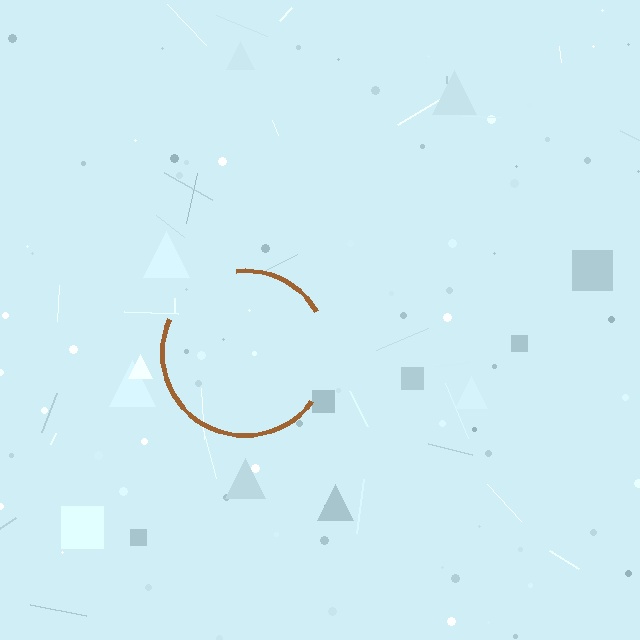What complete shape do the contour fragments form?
The contour fragments form a circle.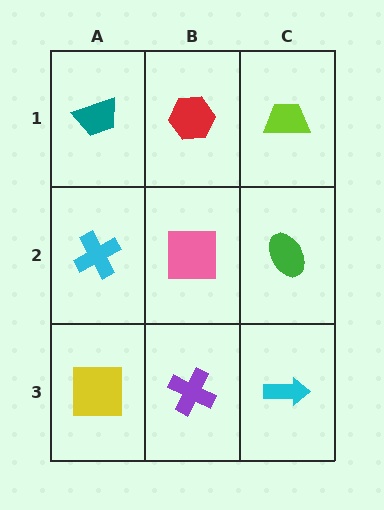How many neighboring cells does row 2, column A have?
3.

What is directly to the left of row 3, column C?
A purple cross.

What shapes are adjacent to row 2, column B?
A red hexagon (row 1, column B), a purple cross (row 3, column B), a cyan cross (row 2, column A), a green ellipse (row 2, column C).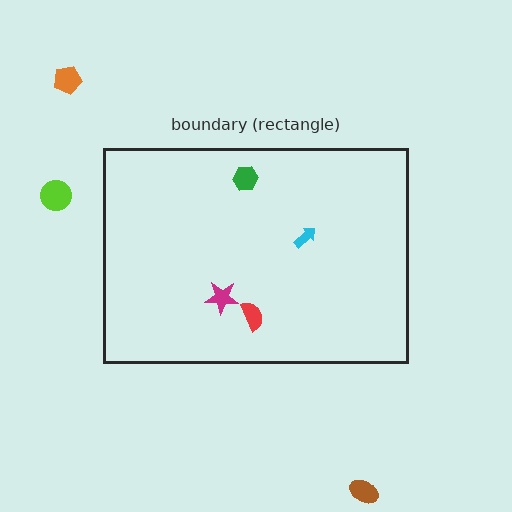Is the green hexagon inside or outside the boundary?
Inside.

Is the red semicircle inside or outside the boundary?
Inside.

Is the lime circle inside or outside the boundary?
Outside.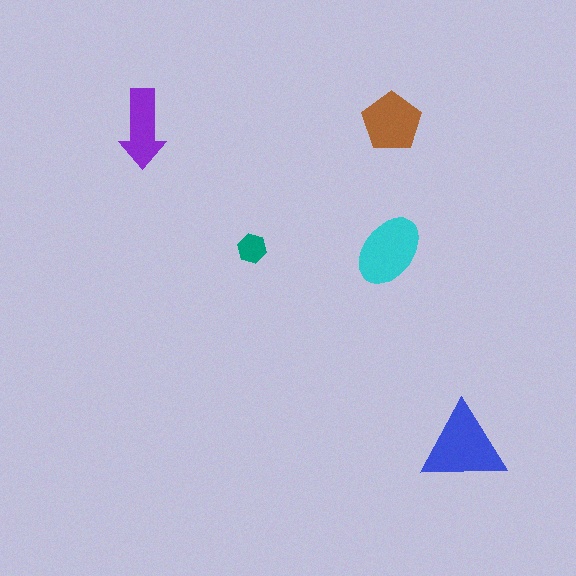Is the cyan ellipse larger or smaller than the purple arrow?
Larger.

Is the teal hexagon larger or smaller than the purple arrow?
Smaller.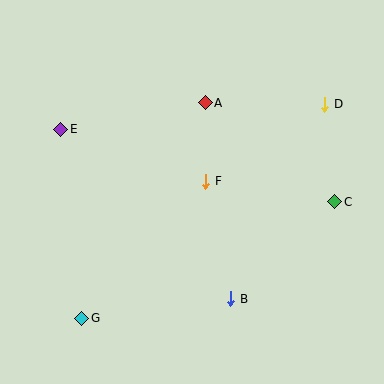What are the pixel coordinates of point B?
Point B is at (231, 299).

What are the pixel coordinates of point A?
Point A is at (205, 103).